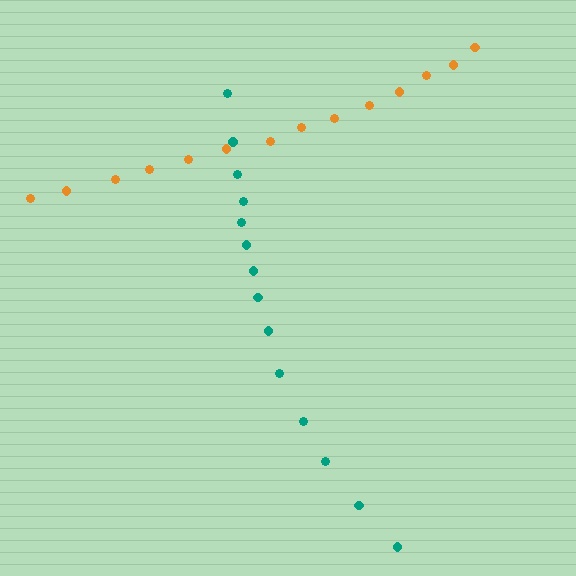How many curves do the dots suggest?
There are 2 distinct paths.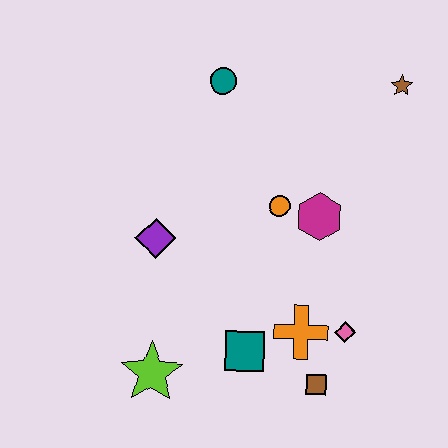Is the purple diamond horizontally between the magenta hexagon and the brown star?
No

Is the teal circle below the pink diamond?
No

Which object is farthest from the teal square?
The brown star is farthest from the teal square.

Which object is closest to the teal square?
The orange cross is closest to the teal square.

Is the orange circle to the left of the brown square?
Yes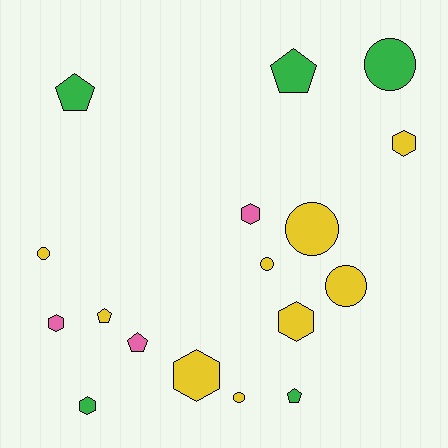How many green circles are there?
There is 1 green circle.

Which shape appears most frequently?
Hexagon, with 6 objects.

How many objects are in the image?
There are 17 objects.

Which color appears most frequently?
Yellow, with 9 objects.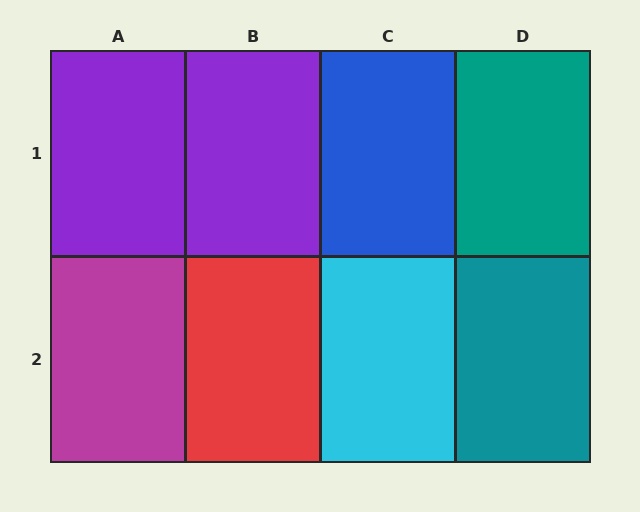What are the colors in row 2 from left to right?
Magenta, red, cyan, teal.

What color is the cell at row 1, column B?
Purple.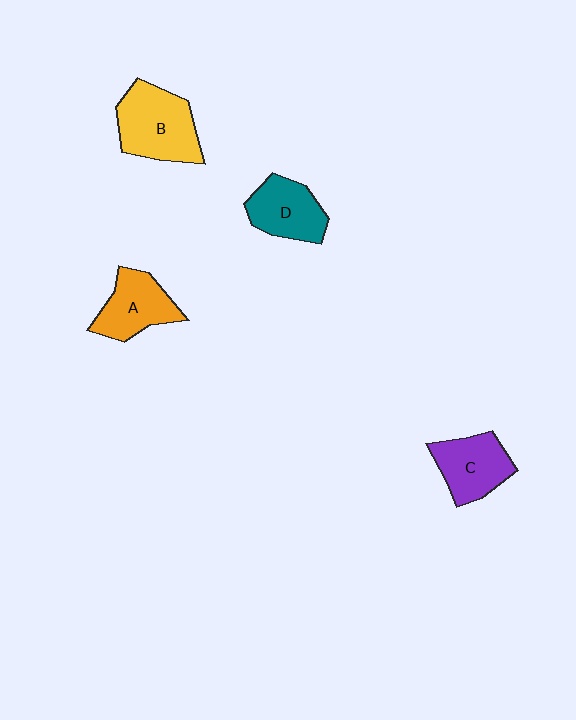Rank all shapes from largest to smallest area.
From largest to smallest: B (yellow), C (purple), A (orange), D (teal).